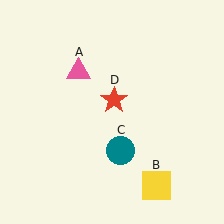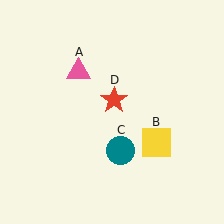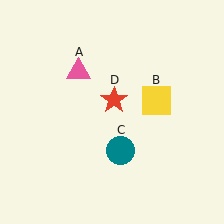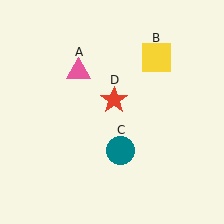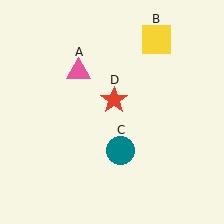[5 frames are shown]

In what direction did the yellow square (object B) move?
The yellow square (object B) moved up.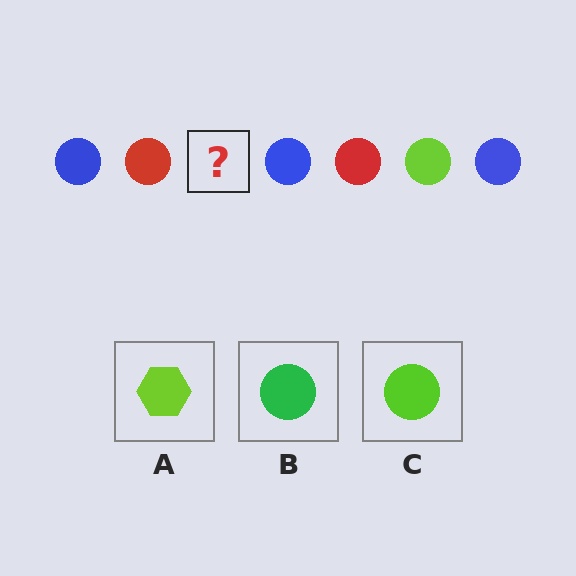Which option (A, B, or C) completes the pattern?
C.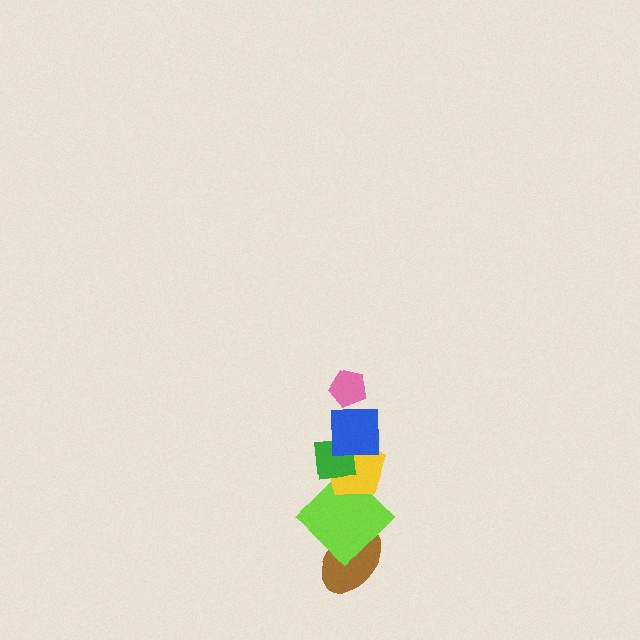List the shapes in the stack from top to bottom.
From top to bottom: the pink pentagon, the blue square, the green square, the yellow pentagon, the lime diamond, the brown ellipse.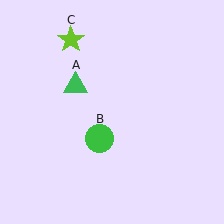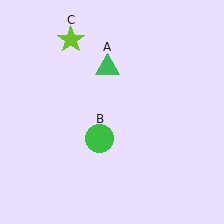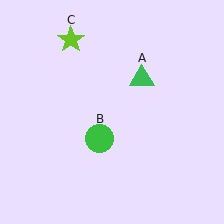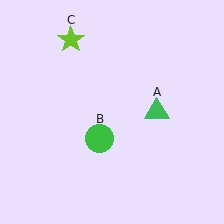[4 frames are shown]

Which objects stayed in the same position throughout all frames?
Green circle (object B) and lime star (object C) remained stationary.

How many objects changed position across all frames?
1 object changed position: green triangle (object A).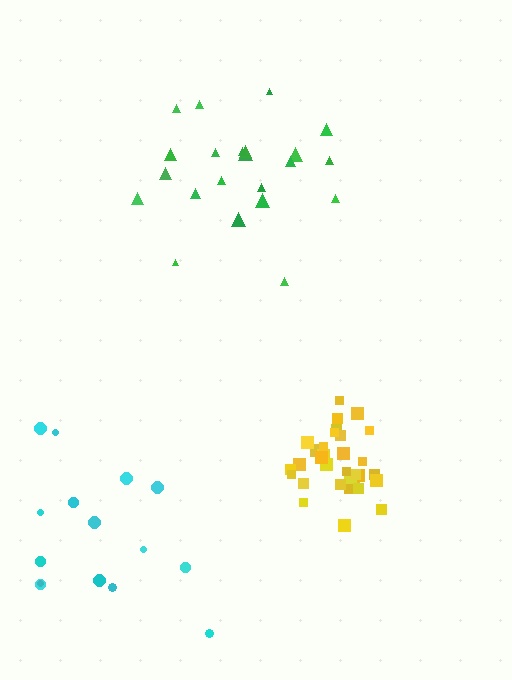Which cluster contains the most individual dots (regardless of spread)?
Yellow (32).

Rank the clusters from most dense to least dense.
yellow, green, cyan.